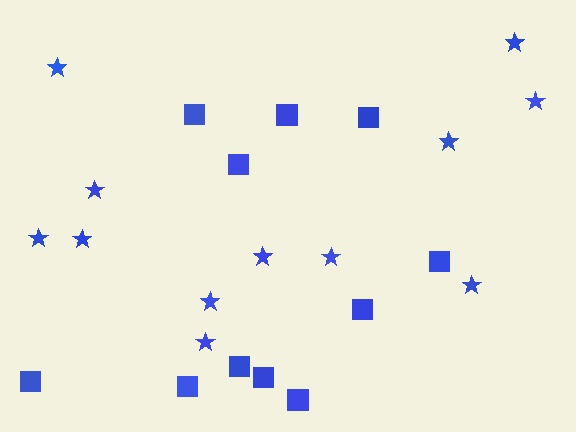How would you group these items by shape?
There are 2 groups: one group of stars (12) and one group of squares (11).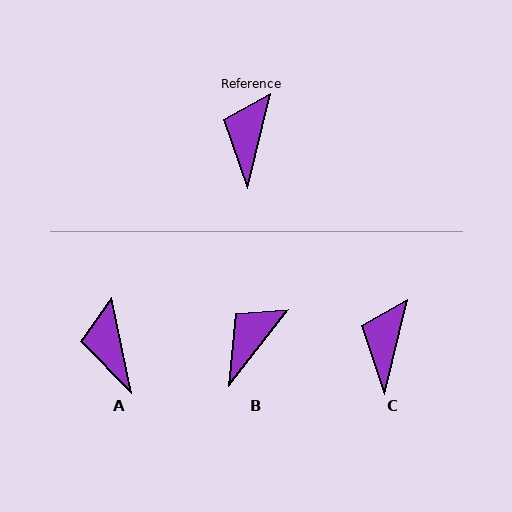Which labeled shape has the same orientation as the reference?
C.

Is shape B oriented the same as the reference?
No, it is off by about 25 degrees.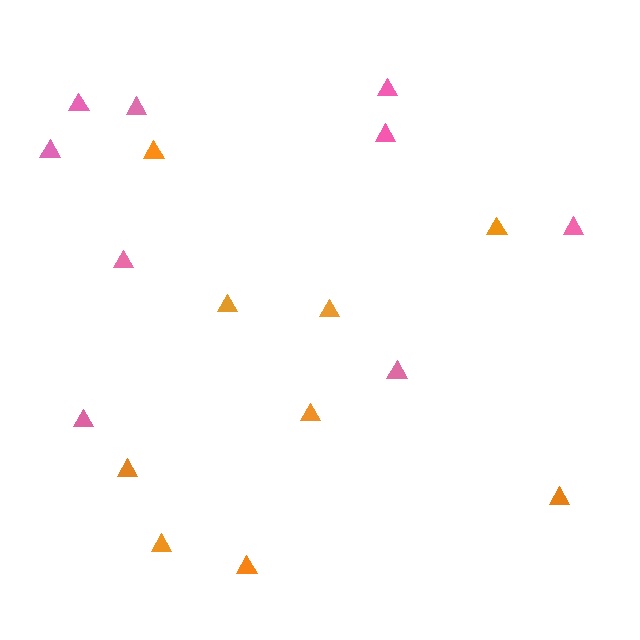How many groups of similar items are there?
There are 2 groups: one group of orange triangles (9) and one group of pink triangles (9).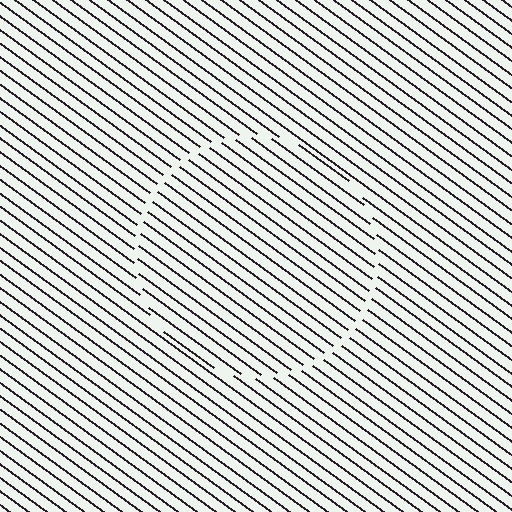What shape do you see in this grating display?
An illusory circle. The interior of the shape contains the same grating, shifted by half a period — the contour is defined by the phase discontinuity where line-ends from the inner and outer gratings abut.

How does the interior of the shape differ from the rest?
The interior of the shape contains the same grating, shifted by half a period — the contour is defined by the phase discontinuity where line-ends from the inner and outer gratings abut.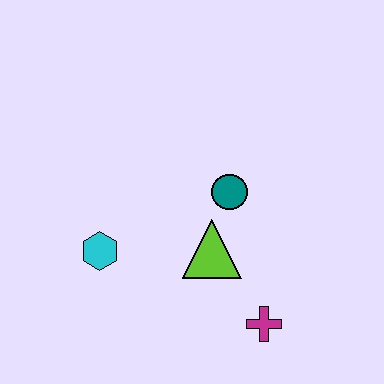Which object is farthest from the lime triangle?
The cyan hexagon is farthest from the lime triangle.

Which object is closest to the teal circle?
The lime triangle is closest to the teal circle.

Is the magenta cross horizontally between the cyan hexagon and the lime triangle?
No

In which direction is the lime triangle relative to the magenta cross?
The lime triangle is above the magenta cross.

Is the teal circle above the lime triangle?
Yes